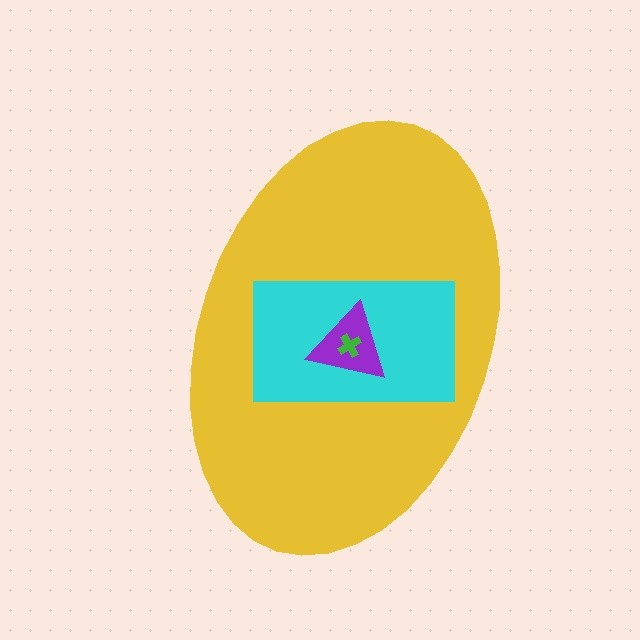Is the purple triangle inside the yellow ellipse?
Yes.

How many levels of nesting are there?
4.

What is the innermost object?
The green cross.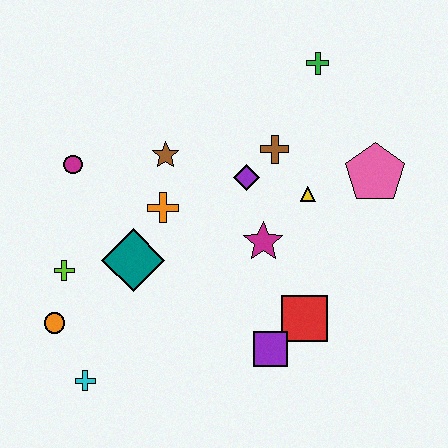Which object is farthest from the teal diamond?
The green cross is farthest from the teal diamond.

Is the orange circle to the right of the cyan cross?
No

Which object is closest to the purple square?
The red square is closest to the purple square.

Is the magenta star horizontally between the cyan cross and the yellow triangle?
Yes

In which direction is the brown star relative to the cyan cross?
The brown star is above the cyan cross.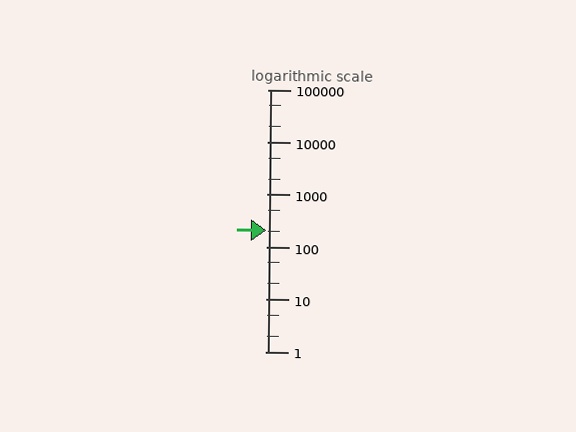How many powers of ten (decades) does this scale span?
The scale spans 5 decades, from 1 to 100000.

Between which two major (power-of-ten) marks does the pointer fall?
The pointer is between 100 and 1000.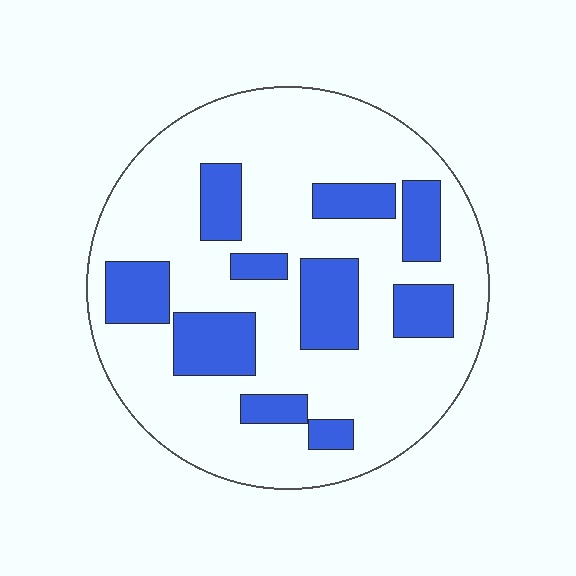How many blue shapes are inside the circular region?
10.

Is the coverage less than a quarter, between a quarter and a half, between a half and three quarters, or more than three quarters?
Between a quarter and a half.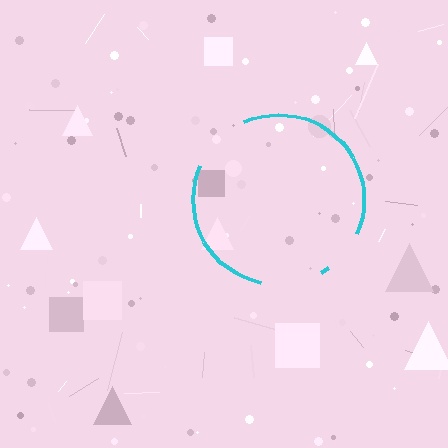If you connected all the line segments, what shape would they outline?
They would outline a circle.